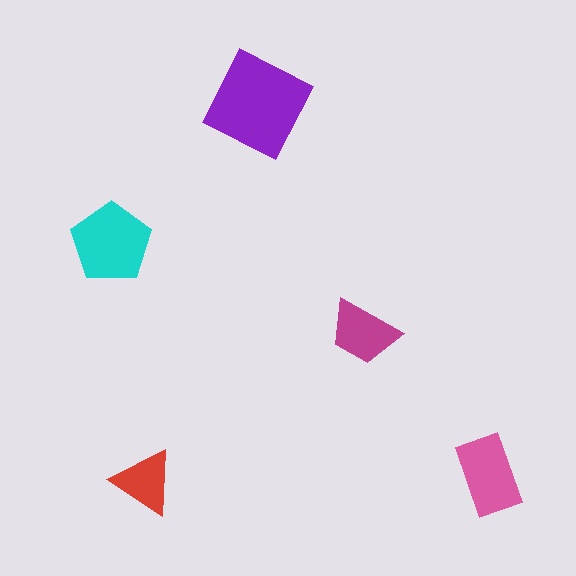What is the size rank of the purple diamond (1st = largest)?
1st.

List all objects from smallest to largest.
The red triangle, the magenta trapezoid, the pink rectangle, the cyan pentagon, the purple diamond.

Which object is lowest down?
The red triangle is bottommost.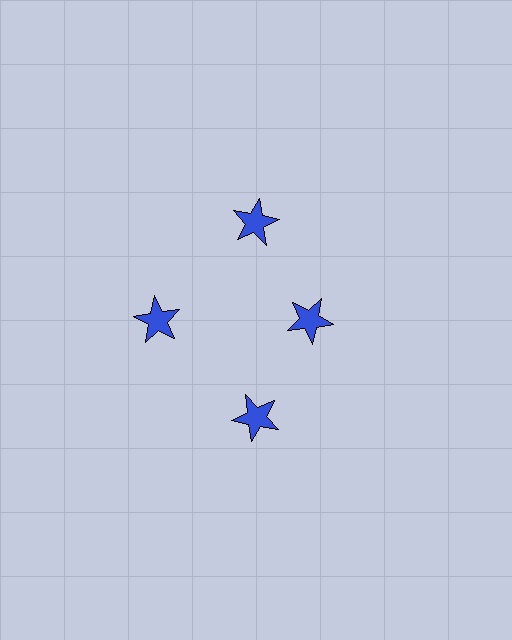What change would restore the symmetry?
The symmetry would be restored by moving it outward, back onto the ring so that all 4 stars sit at equal angles and equal distance from the center.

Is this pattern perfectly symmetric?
No. The 4 blue stars are arranged in a ring, but one element near the 3 o'clock position is pulled inward toward the center, breaking the 4-fold rotational symmetry.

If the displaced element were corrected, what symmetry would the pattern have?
It would have 4-fold rotational symmetry — the pattern would map onto itself every 90 degrees.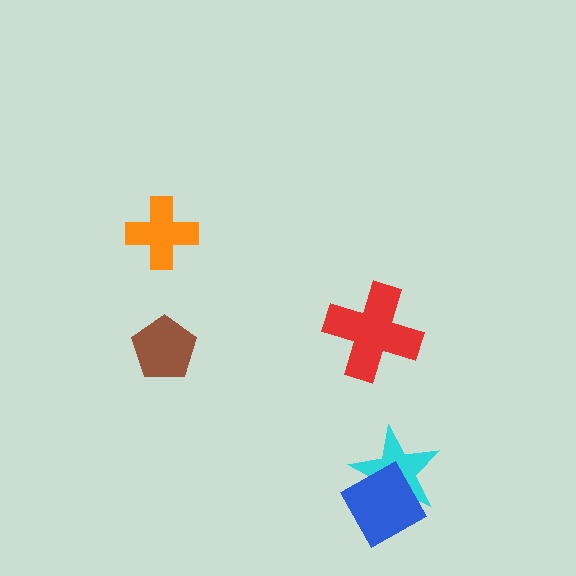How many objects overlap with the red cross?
0 objects overlap with the red cross.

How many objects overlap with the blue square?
1 object overlaps with the blue square.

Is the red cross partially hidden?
No, no other shape covers it.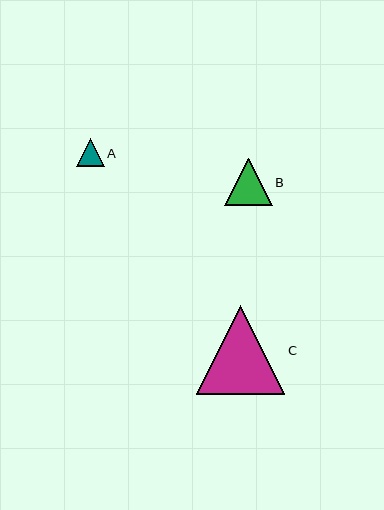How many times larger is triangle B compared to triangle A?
Triangle B is approximately 1.7 times the size of triangle A.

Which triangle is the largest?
Triangle C is the largest with a size of approximately 88 pixels.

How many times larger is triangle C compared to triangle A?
Triangle C is approximately 3.1 times the size of triangle A.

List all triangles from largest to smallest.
From largest to smallest: C, B, A.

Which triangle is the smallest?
Triangle A is the smallest with a size of approximately 28 pixels.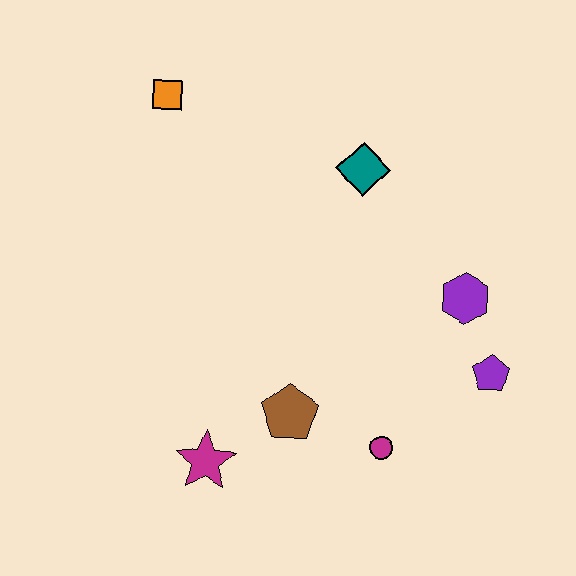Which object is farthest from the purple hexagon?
The orange square is farthest from the purple hexagon.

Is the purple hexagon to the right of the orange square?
Yes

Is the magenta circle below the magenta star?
No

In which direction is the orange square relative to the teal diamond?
The orange square is to the left of the teal diamond.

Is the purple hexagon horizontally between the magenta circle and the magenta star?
No